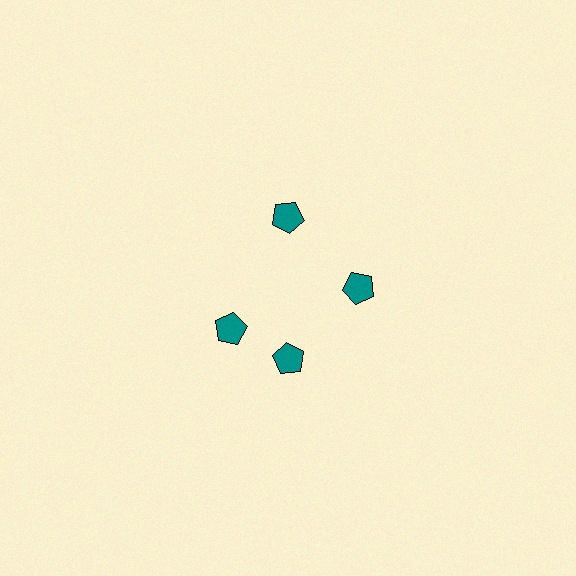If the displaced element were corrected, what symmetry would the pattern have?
It would have 4-fold rotational symmetry — the pattern would map onto itself every 90 degrees.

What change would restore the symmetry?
The symmetry would be restored by rotating it back into even spacing with its neighbors so that all 4 pentagons sit at equal angles and equal distance from the center.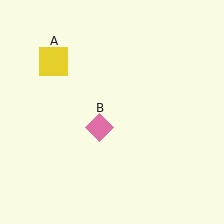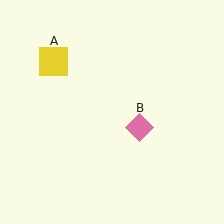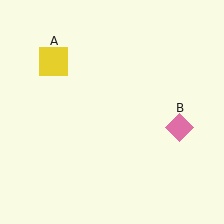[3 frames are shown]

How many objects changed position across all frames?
1 object changed position: pink diamond (object B).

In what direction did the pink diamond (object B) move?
The pink diamond (object B) moved right.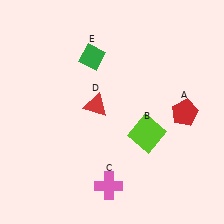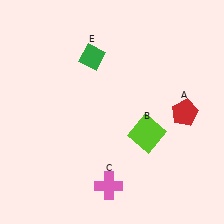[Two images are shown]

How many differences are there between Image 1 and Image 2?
There is 1 difference between the two images.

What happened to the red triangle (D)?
The red triangle (D) was removed in Image 2. It was in the top-left area of Image 1.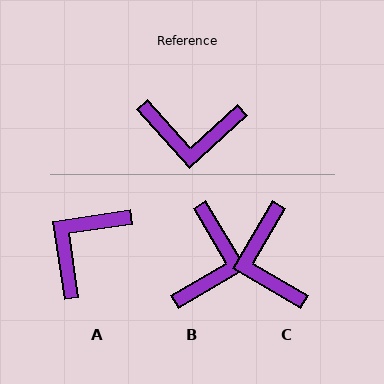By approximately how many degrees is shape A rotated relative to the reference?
Approximately 124 degrees clockwise.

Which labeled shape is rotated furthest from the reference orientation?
A, about 124 degrees away.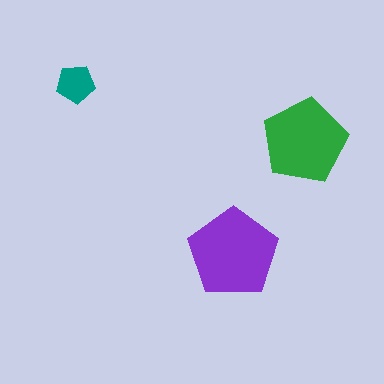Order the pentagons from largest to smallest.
the purple one, the green one, the teal one.